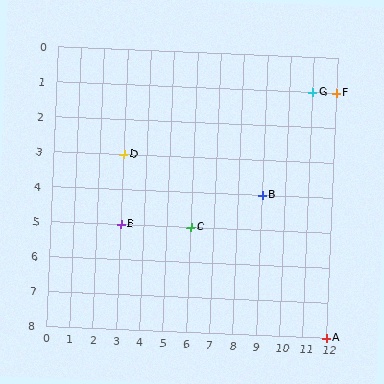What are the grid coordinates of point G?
Point G is at grid coordinates (11, 1).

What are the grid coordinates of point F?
Point F is at grid coordinates (12, 1).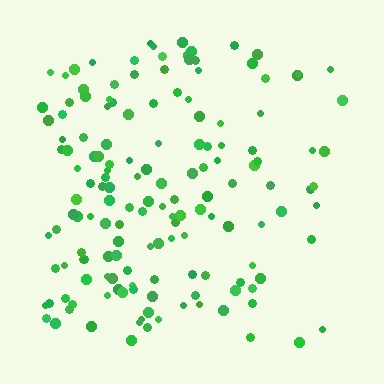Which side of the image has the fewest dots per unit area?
The right.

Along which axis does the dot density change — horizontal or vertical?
Horizontal.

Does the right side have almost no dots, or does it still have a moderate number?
Still a moderate number, just noticeably fewer than the left.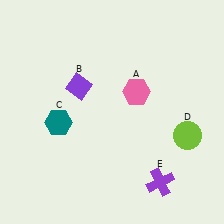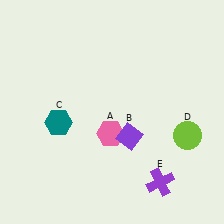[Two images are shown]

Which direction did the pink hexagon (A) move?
The pink hexagon (A) moved down.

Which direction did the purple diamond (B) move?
The purple diamond (B) moved right.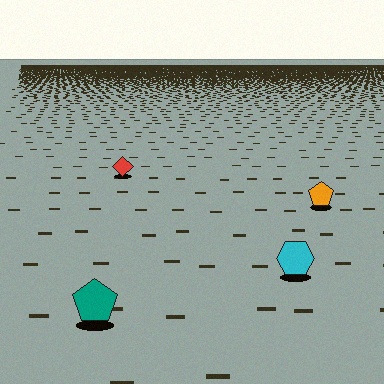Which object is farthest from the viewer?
The red diamond is farthest from the viewer. It appears smaller and the ground texture around it is denser.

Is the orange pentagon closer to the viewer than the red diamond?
Yes. The orange pentagon is closer — you can tell from the texture gradient: the ground texture is coarser near it.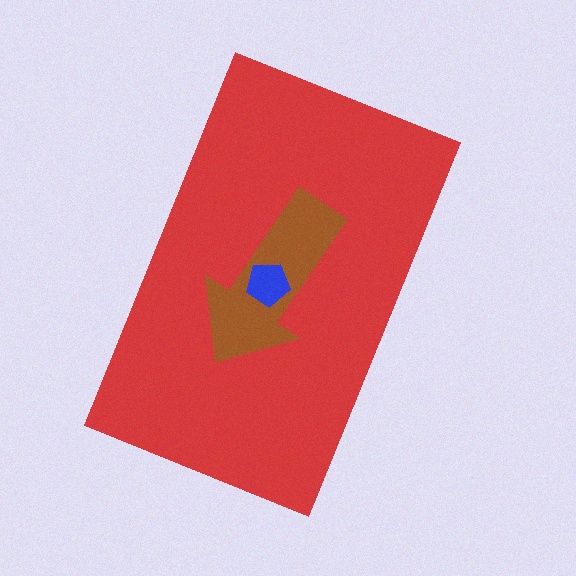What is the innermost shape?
The blue pentagon.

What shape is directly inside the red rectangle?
The brown arrow.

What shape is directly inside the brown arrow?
The blue pentagon.